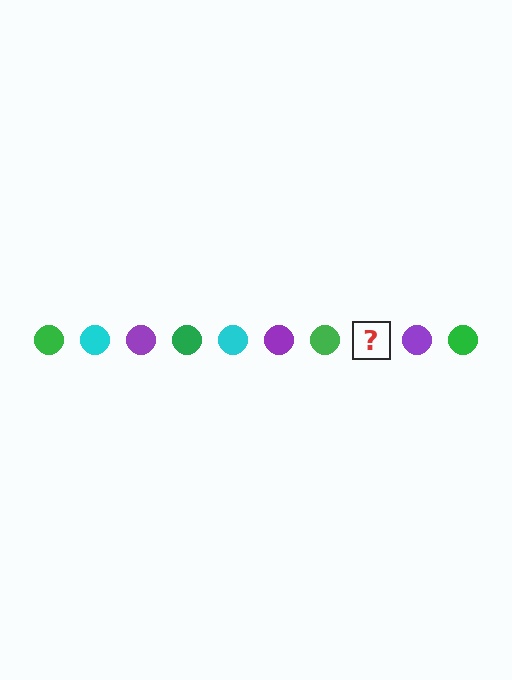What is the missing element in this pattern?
The missing element is a cyan circle.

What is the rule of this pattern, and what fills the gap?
The rule is that the pattern cycles through green, cyan, purple circles. The gap should be filled with a cyan circle.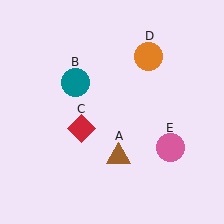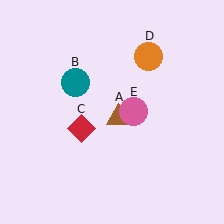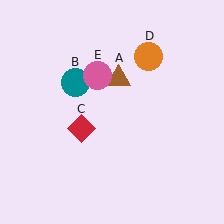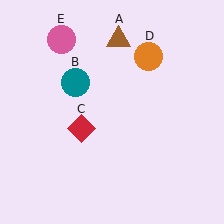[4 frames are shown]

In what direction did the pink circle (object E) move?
The pink circle (object E) moved up and to the left.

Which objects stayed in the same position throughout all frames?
Teal circle (object B) and red diamond (object C) and orange circle (object D) remained stationary.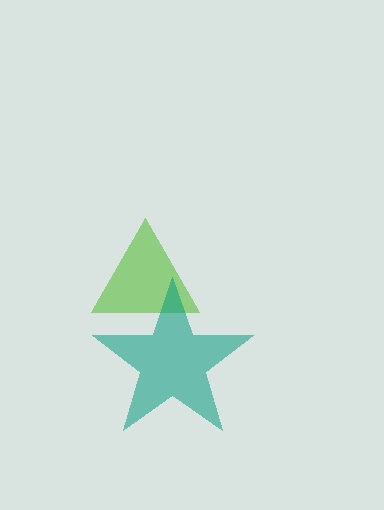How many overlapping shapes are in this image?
There are 2 overlapping shapes in the image.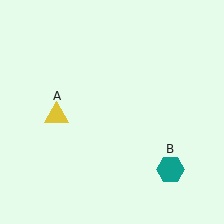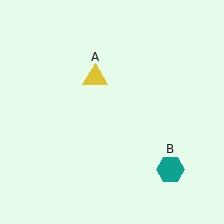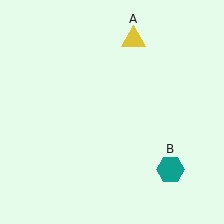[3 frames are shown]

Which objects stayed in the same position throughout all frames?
Teal hexagon (object B) remained stationary.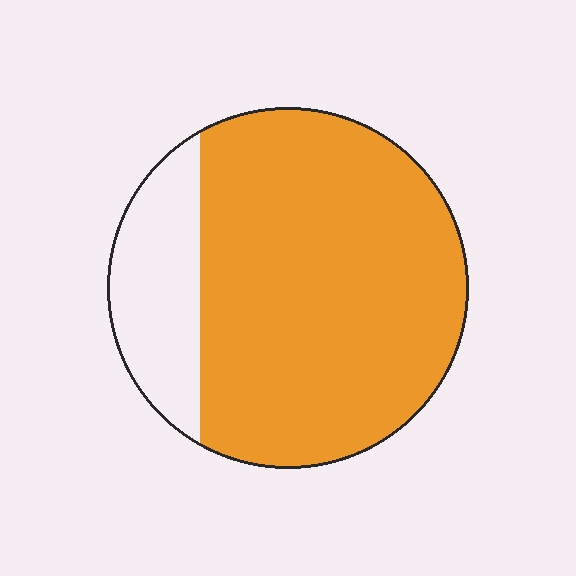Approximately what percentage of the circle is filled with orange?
Approximately 80%.